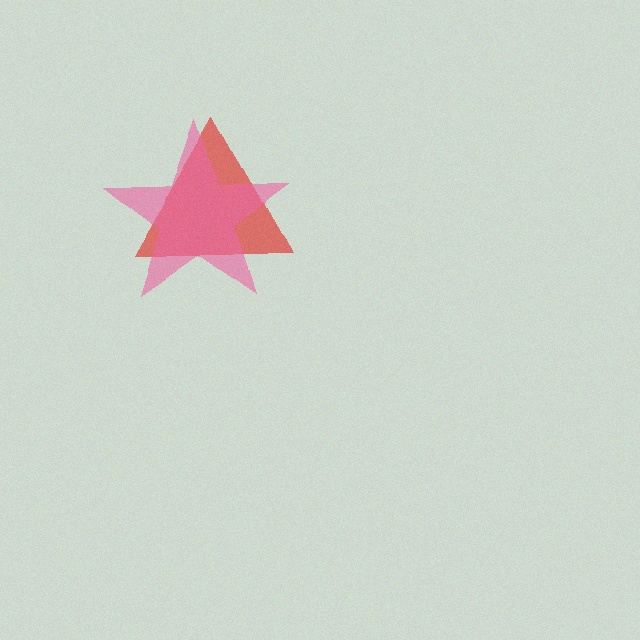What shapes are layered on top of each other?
The layered shapes are: a red triangle, a pink star.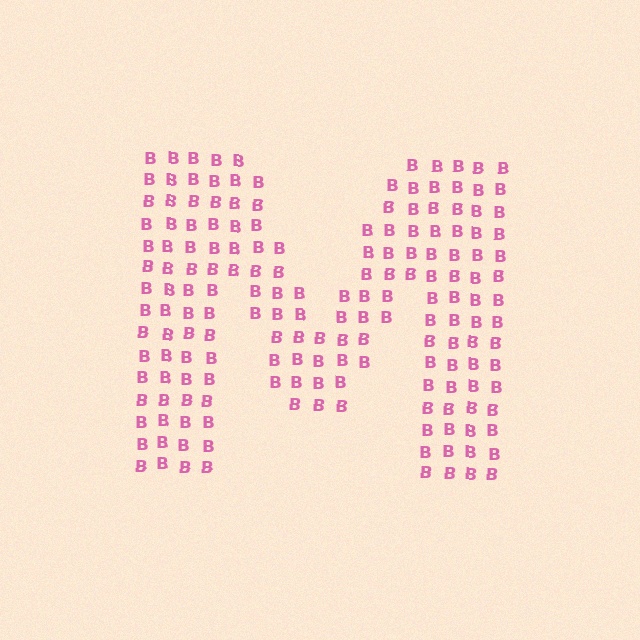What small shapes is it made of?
It is made of small letter B's.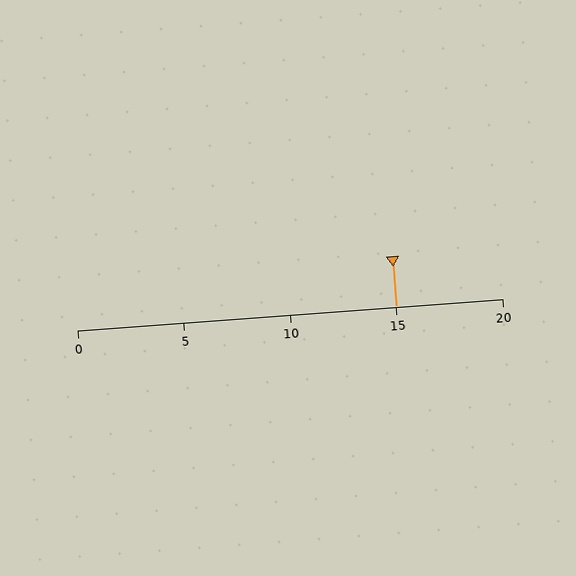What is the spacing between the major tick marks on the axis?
The major ticks are spaced 5 apart.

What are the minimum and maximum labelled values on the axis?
The axis runs from 0 to 20.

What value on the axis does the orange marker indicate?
The marker indicates approximately 15.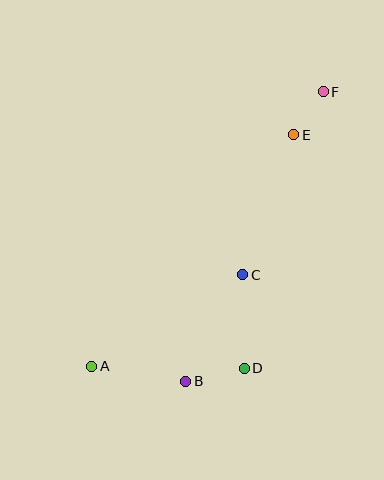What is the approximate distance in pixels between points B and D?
The distance between B and D is approximately 60 pixels.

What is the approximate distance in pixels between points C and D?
The distance between C and D is approximately 93 pixels.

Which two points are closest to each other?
Points E and F are closest to each other.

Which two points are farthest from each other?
Points A and F are farthest from each other.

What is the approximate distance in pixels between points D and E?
The distance between D and E is approximately 239 pixels.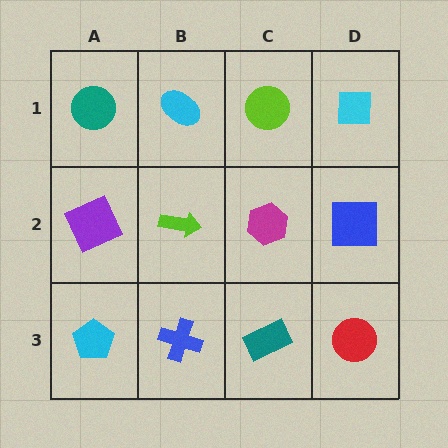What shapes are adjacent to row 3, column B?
A lime arrow (row 2, column B), a cyan pentagon (row 3, column A), a teal rectangle (row 3, column C).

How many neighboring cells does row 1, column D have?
2.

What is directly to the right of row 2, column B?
A magenta hexagon.